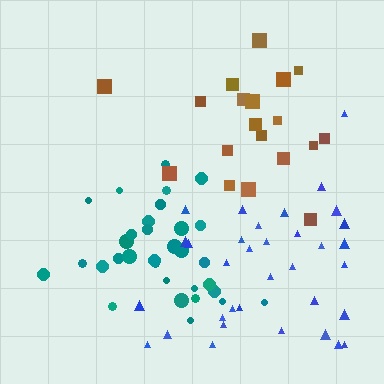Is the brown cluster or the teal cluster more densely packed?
Teal.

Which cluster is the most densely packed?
Teal.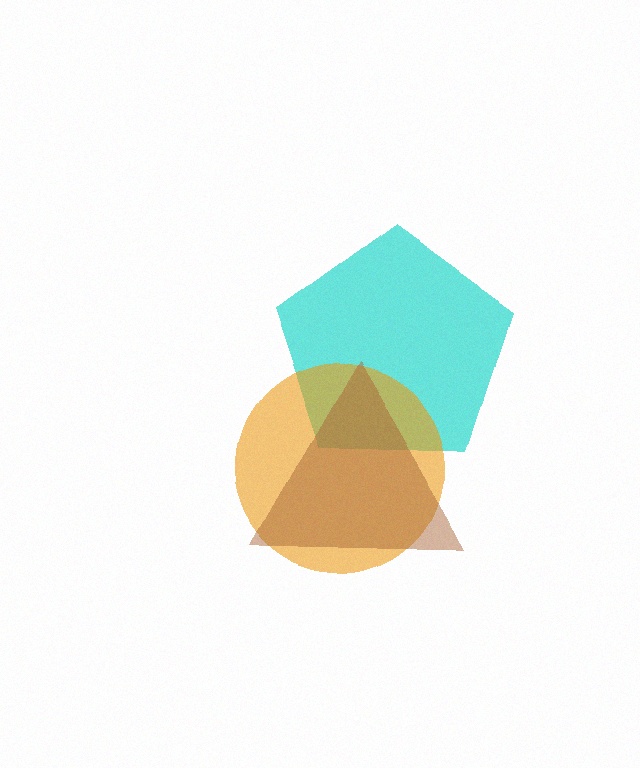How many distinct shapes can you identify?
There are 3 distinct shapes: a cyan pentagon, an orange circle, a brown triangle.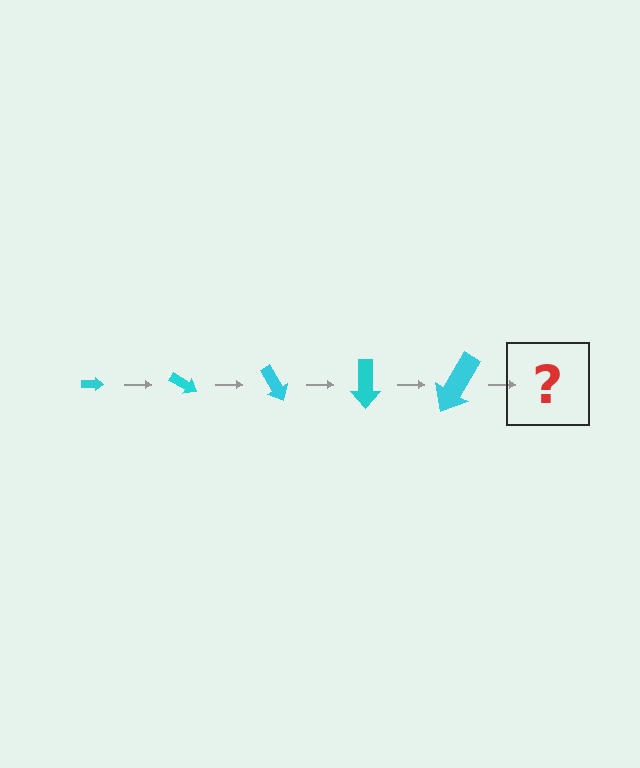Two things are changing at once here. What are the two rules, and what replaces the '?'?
The two rules are that the arrow grows larger each step and it rotates 30 degrees each step. The '?' should be an arrow, larger than the previous one and rotated 150 degrees from the start.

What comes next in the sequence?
The next element should be an arrow, larger than the previous one and rotated 150 degrees from the start.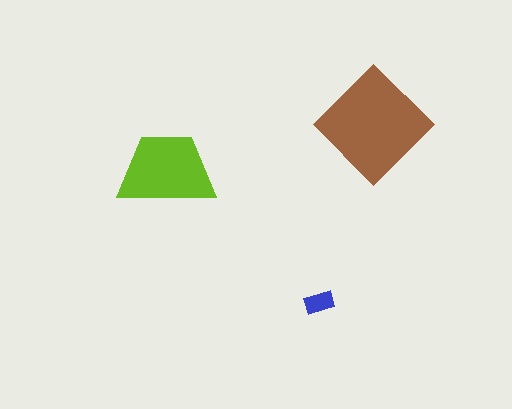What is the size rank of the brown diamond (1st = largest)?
1st.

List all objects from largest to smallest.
The brown diamond, the lime trapezoid, the blue rectangle.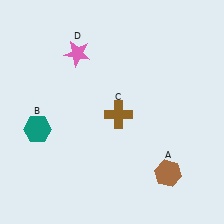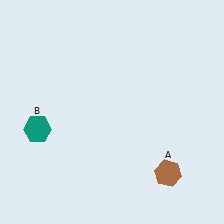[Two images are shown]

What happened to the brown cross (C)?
The brown cross (C) was removed in Image 2. It was in the bottom-right area of Image 1.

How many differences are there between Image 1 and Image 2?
There are 2 differences between the two images.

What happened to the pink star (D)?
The pink star (D) was removed in Image 2. It was in the top-left area of Image 1.